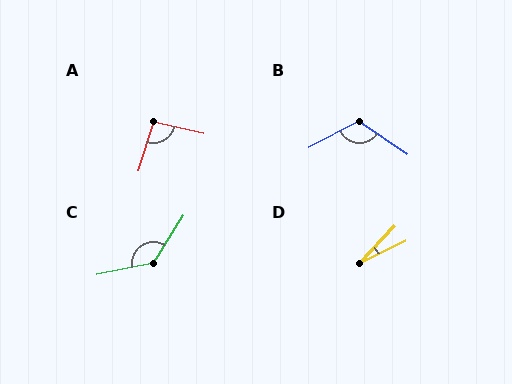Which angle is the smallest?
D, at approximately 21 degrees.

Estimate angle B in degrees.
Approximately 118 degrees.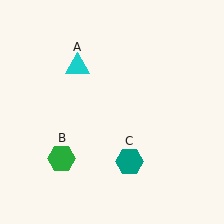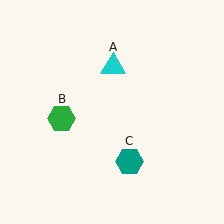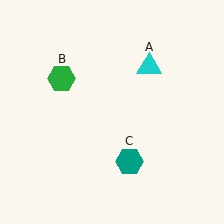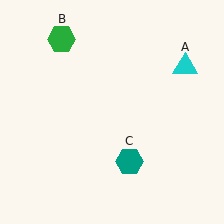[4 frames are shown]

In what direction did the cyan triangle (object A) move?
The cyan triangle (object A) moved right.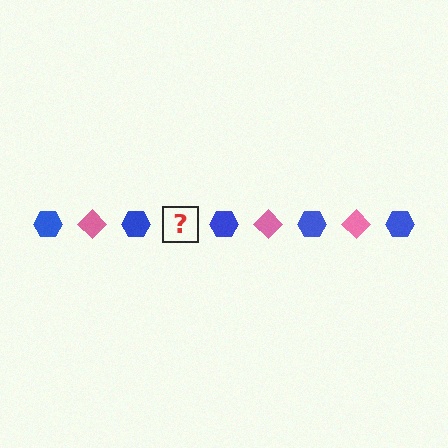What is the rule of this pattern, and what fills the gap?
The rule is that the pattern alternates between blue hexagon and pink diamond. The gap should be filled with a pink diamond.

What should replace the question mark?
The question mark should be replaced with a pink diamond.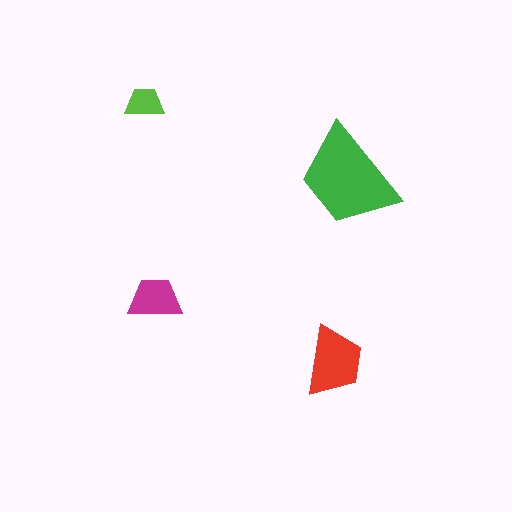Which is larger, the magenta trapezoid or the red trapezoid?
The red one.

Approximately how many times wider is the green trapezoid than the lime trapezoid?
About 2.5 times wider.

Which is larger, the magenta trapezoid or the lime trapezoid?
The magenta one.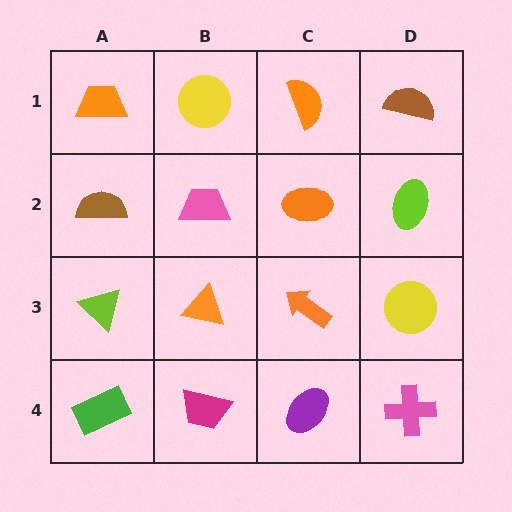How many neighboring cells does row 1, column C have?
3.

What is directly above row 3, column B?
A pink trapezoid.